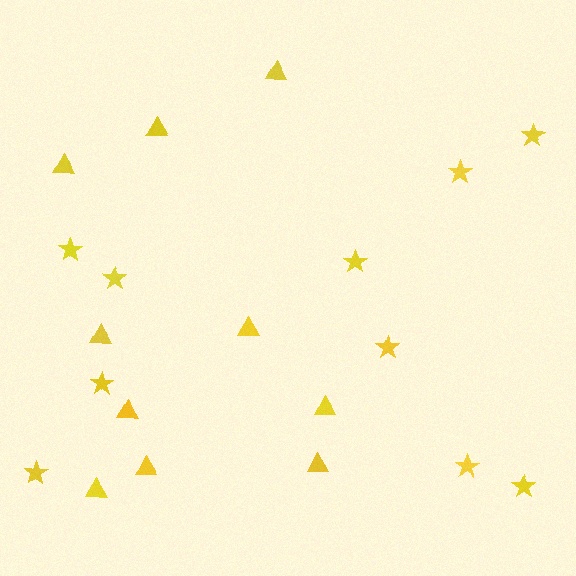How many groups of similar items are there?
There are 2 groups: one group of triangles (10) and one group of stars (10).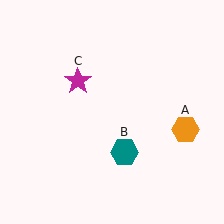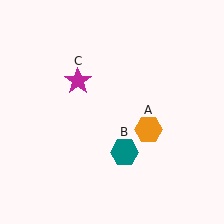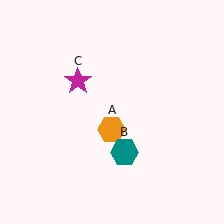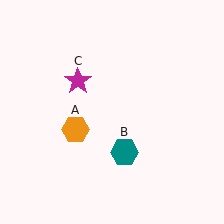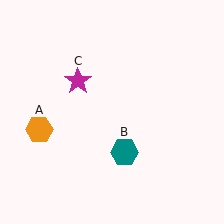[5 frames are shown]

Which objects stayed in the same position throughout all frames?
Teal hexagon (object B) and magenta star (object C) remained stationary.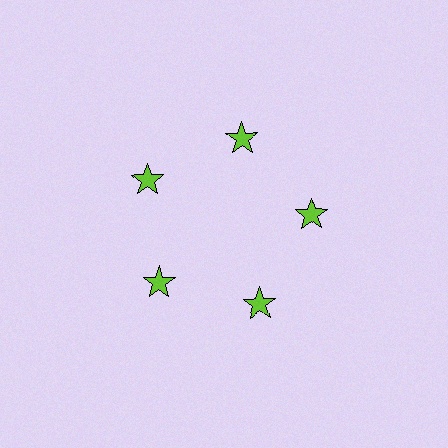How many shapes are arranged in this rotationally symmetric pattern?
There are 5 shapes, arranged in 5 groups of 1.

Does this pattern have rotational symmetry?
Yes, this pattern has 5-fold rotational symmetry. It looks the same after rotating 72 degrees around the center.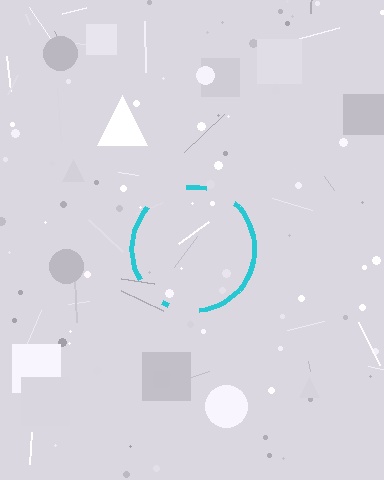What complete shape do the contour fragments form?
The contour fragments form a circle.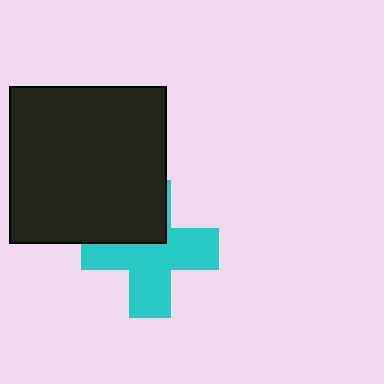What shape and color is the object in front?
The object in front is a black square.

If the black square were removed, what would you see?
You would see the complete cyan cross.